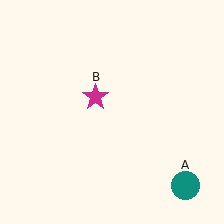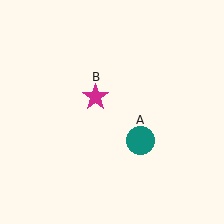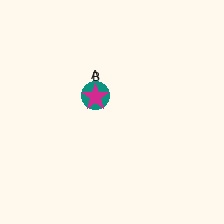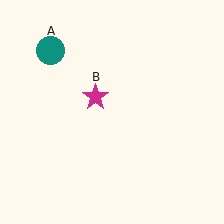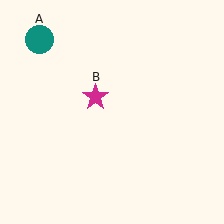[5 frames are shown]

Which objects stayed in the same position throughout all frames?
Magenta star (object B) remained stationary.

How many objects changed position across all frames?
1 object changed position: teal circle (object A).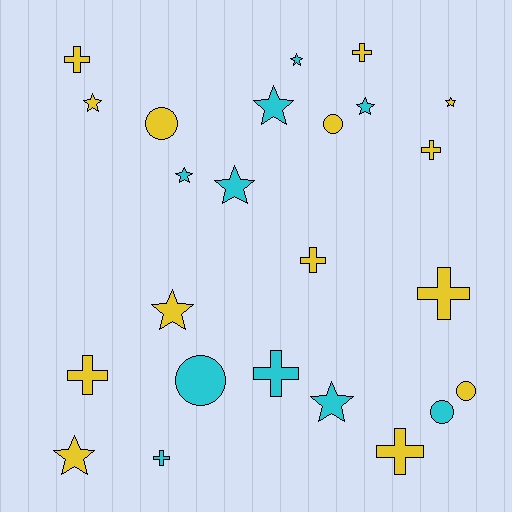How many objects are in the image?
There are 24 objects.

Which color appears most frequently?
Yellow, with 14 objects.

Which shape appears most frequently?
Star, with 10 objects.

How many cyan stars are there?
There are 6 cyan stars.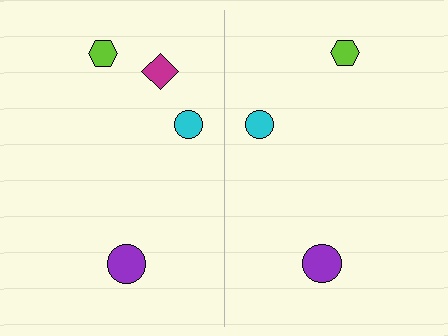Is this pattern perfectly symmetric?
No, the pattern is not perfectly symmetric. A magenta diamond is missing from the right side.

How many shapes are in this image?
There are 7 shapes in this image.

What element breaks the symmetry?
A magenta diamond is missing from the right side.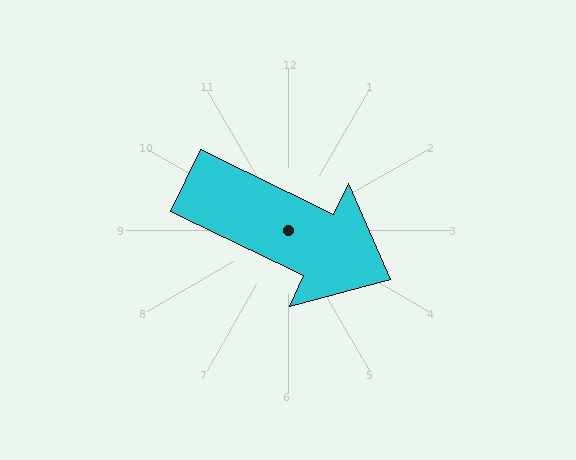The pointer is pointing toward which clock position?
Roughly 4 o'clock.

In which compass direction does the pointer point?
Southeast.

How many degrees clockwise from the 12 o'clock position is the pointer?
Approximately 116 degrees.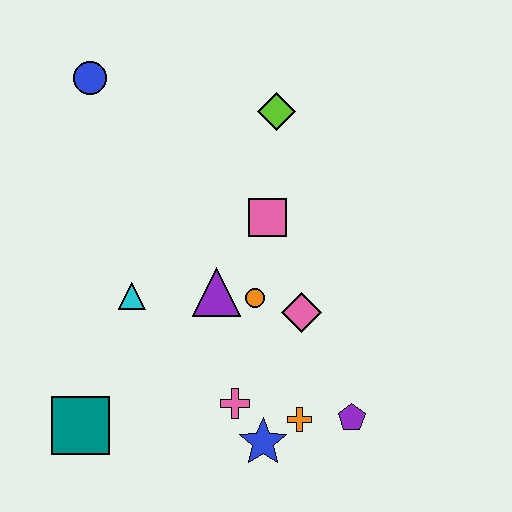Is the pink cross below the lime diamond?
Yes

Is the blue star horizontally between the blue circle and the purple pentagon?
Yes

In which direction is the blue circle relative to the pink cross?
The blue circle is above the pink cross.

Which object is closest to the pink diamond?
The orange circle is closest to the pink diamond.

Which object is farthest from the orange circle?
The blue circle is farthest from the orange circle.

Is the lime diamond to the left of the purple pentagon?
Yes